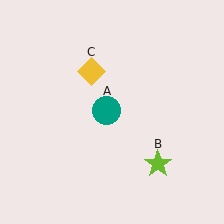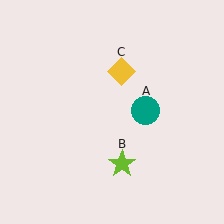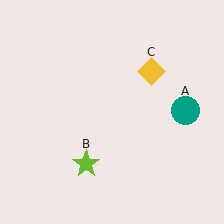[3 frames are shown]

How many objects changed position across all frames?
3 objects changed position: teal circle (object A), lime star (object B), yellow diamond (object C).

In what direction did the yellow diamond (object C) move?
The yellow diamond (object C) moved right.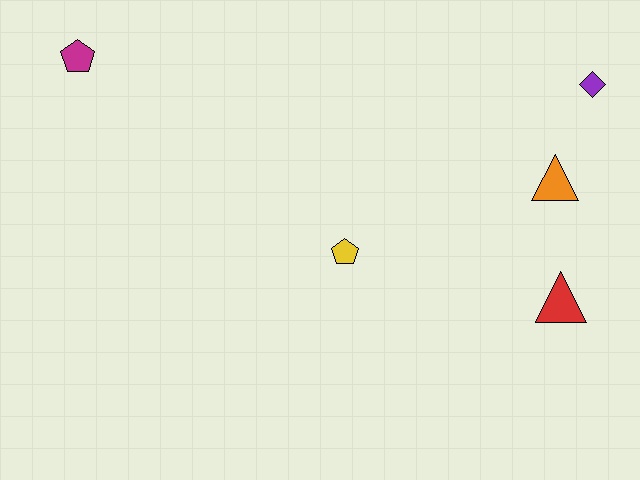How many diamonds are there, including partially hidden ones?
There is 1 diamond.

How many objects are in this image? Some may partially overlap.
There are 5 objects.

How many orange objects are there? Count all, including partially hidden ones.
There is 1 orange object.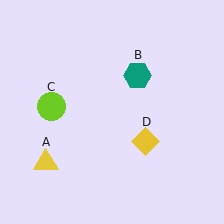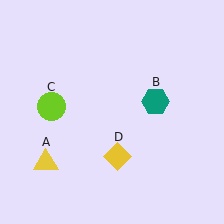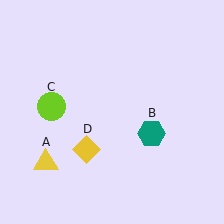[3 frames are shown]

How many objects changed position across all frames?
2 objects changed position: teal hexagon (object B), yellow diamond (object D).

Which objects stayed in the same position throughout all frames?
Yellow triangle (object A) and lime circle (object C) remained stationary.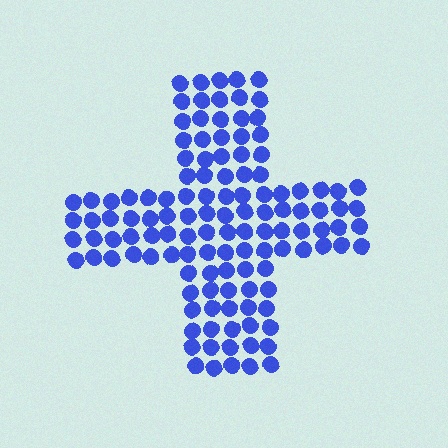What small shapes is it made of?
It is made of small circles.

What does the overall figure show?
The overall figure shows a cross.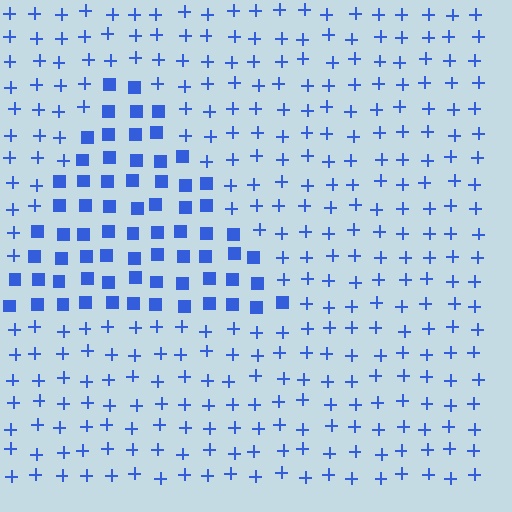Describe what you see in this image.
The image is filled with small blue elements arranged in a uniform grid. A triangle-shaped region contains squares, while the surrounding area contains plus signs. The boundary is defined purely by the change in element shape.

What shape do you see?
I see a triangle.